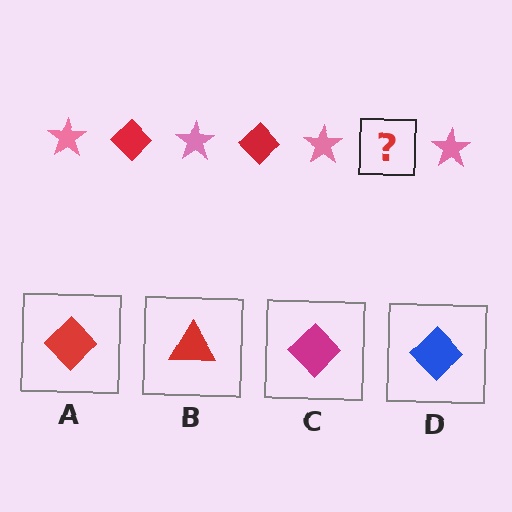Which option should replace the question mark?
Option A.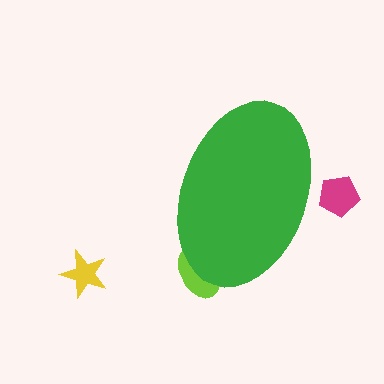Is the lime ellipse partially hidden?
Yes, the lime ellipse is partially hidden behind the green ellipse.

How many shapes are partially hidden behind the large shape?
2 shapes are partially hidden.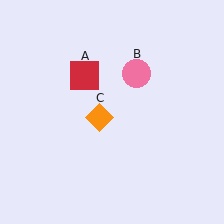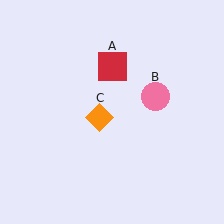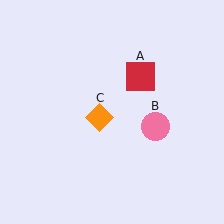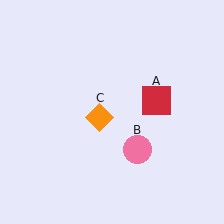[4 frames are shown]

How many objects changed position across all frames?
2 objects changed position: red square (object A), pink circle (object B).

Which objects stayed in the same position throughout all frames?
Orange diamond (object C) remained stationary.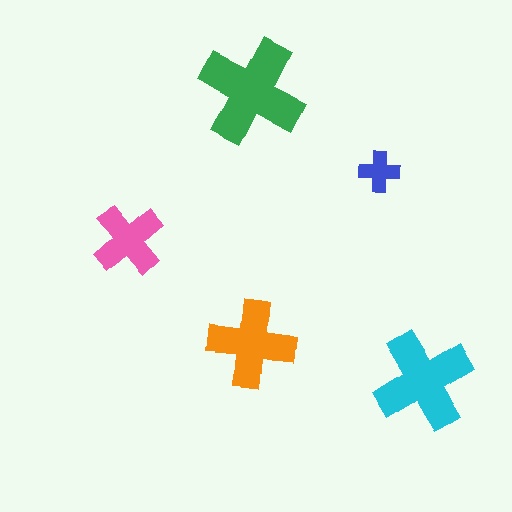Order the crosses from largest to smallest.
the green one, the cyan one, the orange one, the pink one, the blue one.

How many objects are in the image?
There are 5 objects in the image.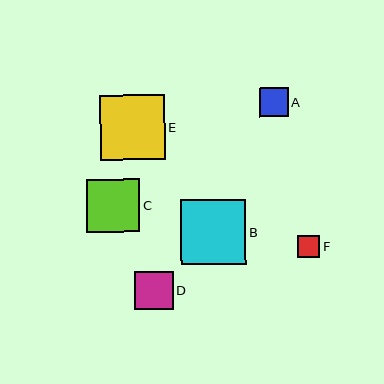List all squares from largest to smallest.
From largest to smallest: B, E, C, D, A, F.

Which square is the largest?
Square B is the largest with a size of approximately 65 pixels.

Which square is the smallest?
Square F is the smallest with a size of approximately 23 pixels.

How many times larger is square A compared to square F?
Square A is approximately 1.3 times the size of square F.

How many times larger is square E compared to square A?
Square E is approximately 2.3 times the size of square A.